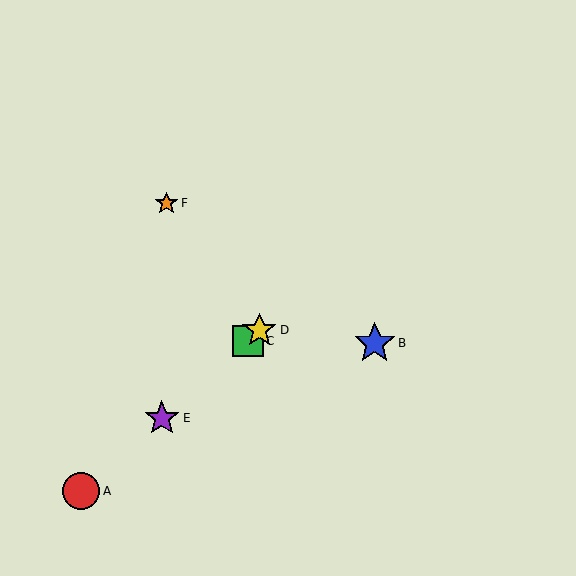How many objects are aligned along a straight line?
4 objects (A, C, D, E) are aligned along a straight line.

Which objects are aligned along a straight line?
Objects A, C, D, E are aligned along a straight line.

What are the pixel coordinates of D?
Object D is at (259, 330).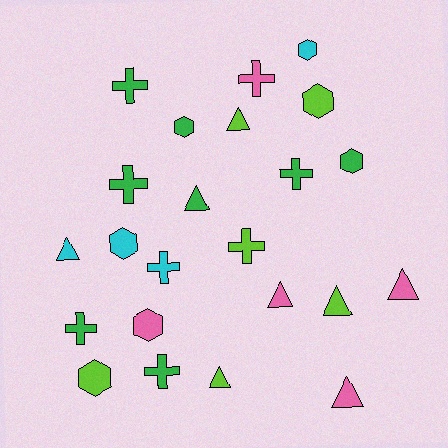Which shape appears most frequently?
Cross, with 8 objects.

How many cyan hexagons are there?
There are 2 cyan hexagons.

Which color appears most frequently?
Green, with 8 objects.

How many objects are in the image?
There are 23 objects.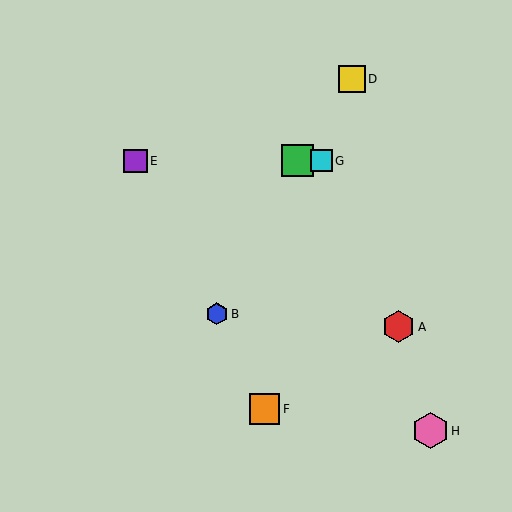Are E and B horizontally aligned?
No, E is at y≈161 and B is at y≈314.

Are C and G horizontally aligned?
Yes, both are at y≈161.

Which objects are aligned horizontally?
Objects C, E, G are aligned horizontally.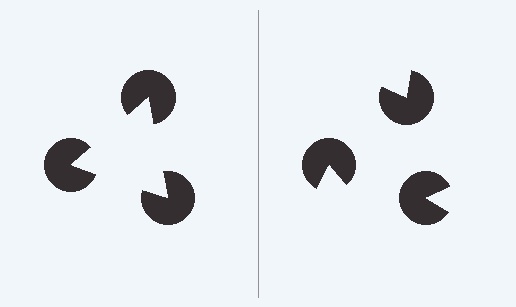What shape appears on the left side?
An illusory triangle.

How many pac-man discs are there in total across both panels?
6 — 3 on each side.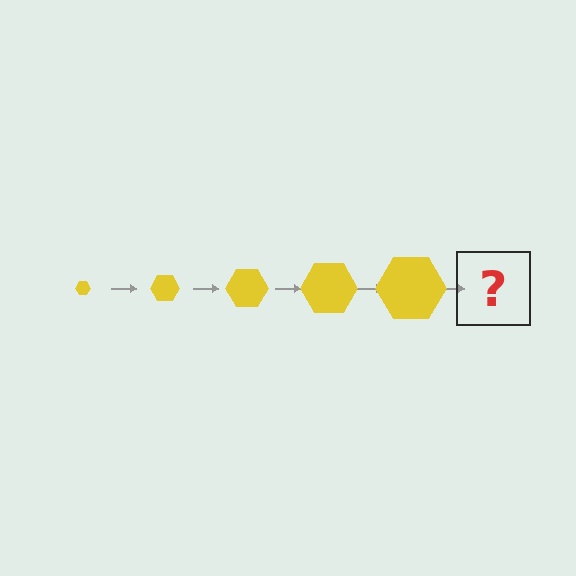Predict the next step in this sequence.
The next step is a yellow hexagon, larger than the previous one.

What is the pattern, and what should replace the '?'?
The pattern is that the hexagon gets progressively larger each step. The '?' should be a yellow hexagon, larger than the previous one.